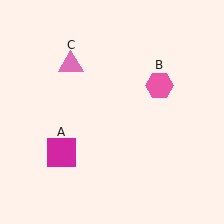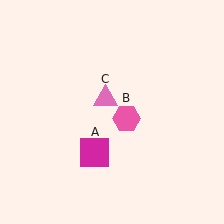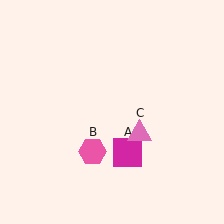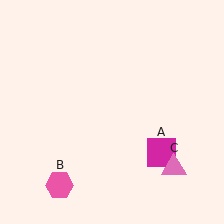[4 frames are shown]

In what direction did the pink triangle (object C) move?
The pink triangle (object C) moved down and to the right.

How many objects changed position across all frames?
3 objects changed position: magenta square (object A), pink hexagon (object B), pink triangle (object C).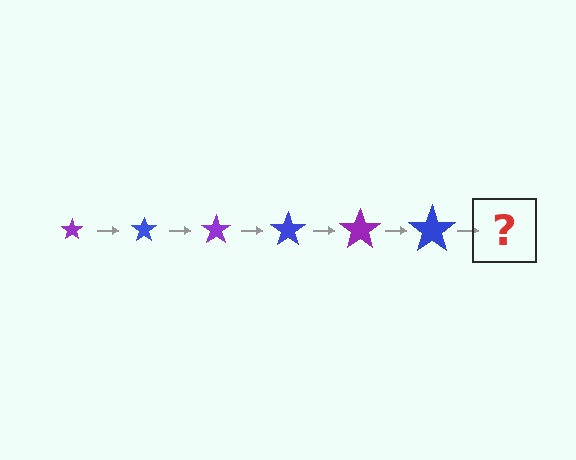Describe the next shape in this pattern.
It should be a purple star, larger than the previous one.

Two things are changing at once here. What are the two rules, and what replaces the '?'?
The two rules are that the star grows larger each step and the color cycles through purple and blue. The '?' should be a purple star, larger than the previous one.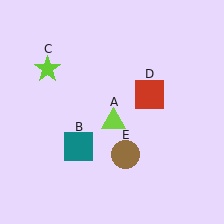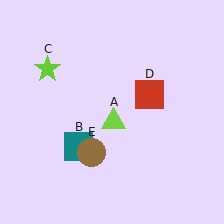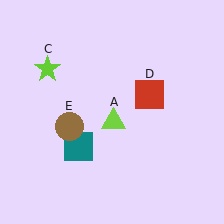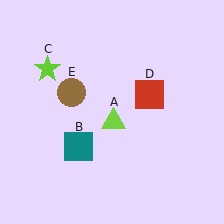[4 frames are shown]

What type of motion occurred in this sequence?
The brown circle (object E) rotated clockwise around the center of the scene.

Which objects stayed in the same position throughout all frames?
Lime triangle (object A) and teal square (object B) and lime star (object C) and red square (object D) remained stationary.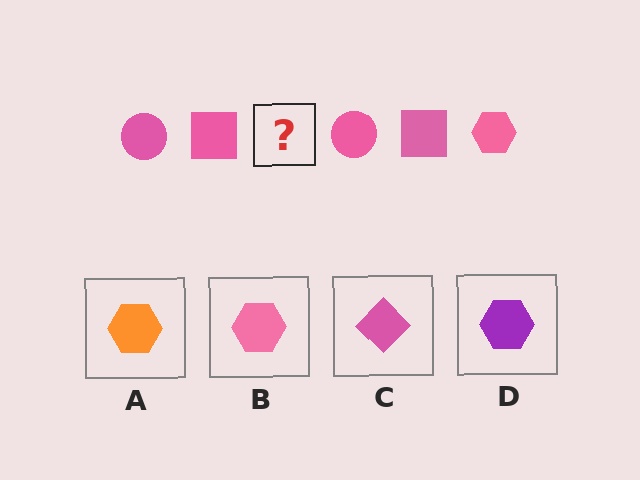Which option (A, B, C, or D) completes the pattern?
B.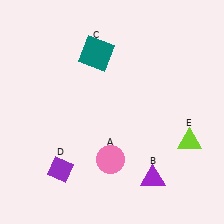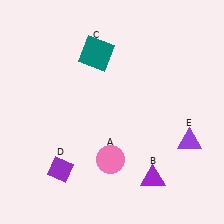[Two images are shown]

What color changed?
The triangle (E) changed from lime in Image 1 to purple in Image 2.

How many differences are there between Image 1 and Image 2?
There is 1 difference between the two images.